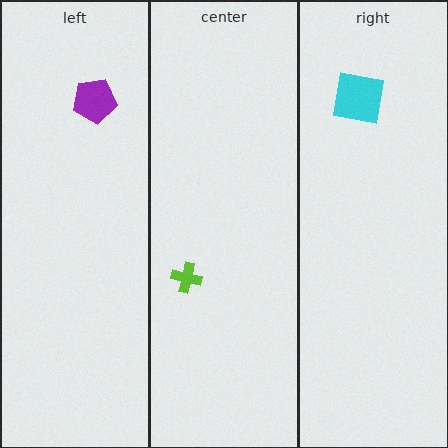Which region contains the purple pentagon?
The left region.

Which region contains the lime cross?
The center region.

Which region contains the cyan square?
The right region.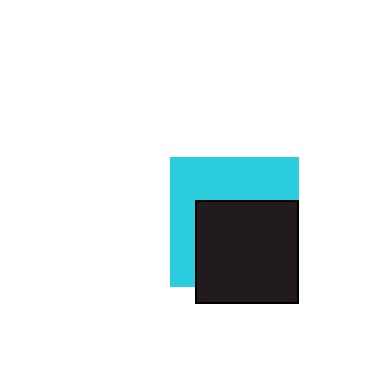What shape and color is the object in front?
The object in front is a black square.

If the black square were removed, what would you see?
You would see the complete cyan square.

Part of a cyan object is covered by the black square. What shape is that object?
It is a square.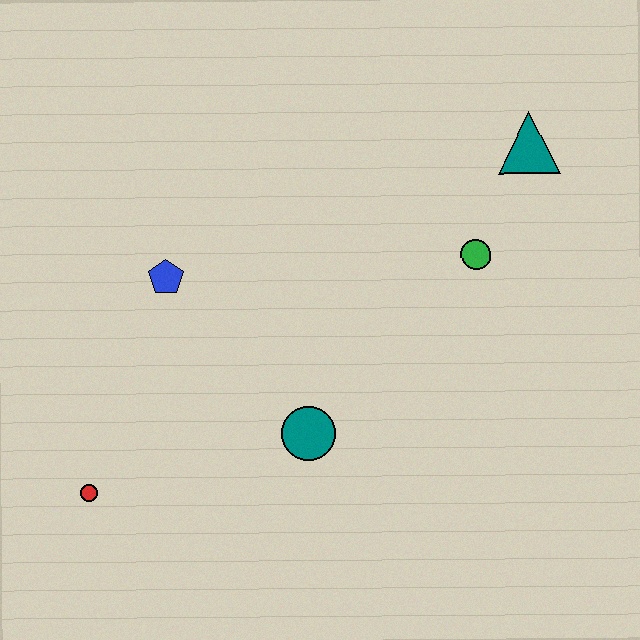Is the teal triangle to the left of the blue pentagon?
No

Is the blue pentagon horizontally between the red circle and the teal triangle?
Yes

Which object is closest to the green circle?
The teal triangle is closest to the green circle.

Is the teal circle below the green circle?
Yes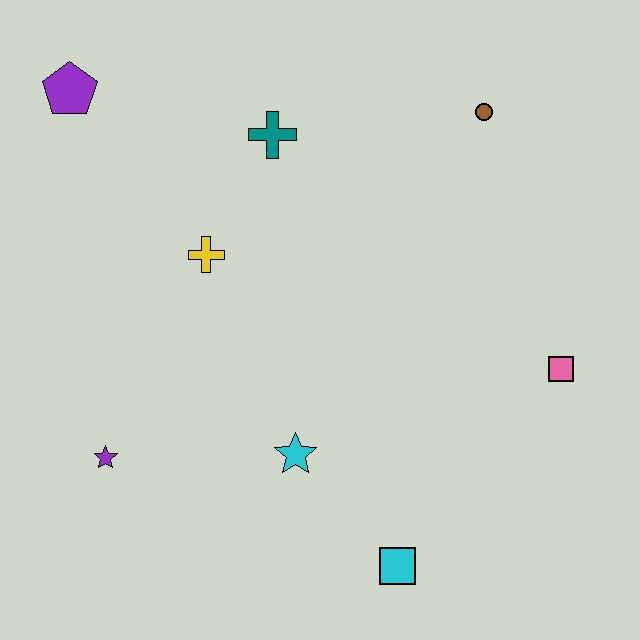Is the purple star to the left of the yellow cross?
Yes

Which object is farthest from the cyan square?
The purple pentagon is farthest from the cyan square.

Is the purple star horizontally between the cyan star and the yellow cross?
No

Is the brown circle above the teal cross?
Yes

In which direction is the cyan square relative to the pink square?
The cyan square is below the pink square.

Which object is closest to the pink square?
The cyan square is closest to the pink square.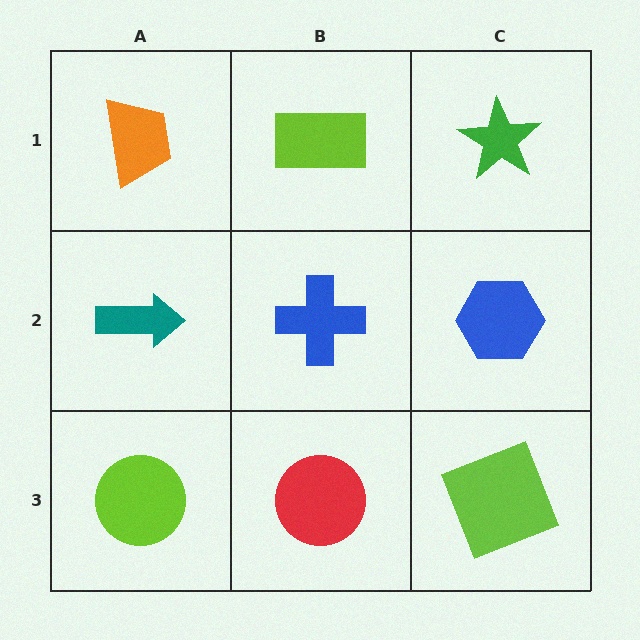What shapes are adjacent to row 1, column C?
A blue hexagon (row 2, column C), a lime rectangle (row 1, column B).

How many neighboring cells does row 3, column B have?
3.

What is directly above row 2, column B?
A lime rectangle.